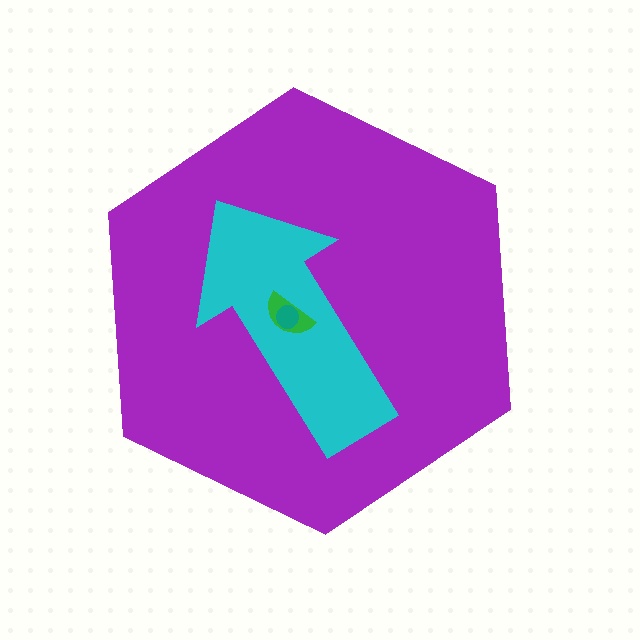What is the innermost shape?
The teal circle.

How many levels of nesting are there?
4.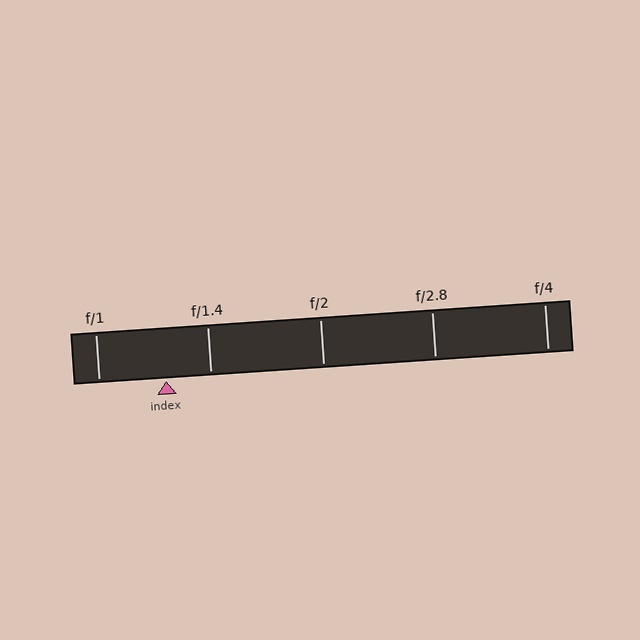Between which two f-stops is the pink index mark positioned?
The index mark is between f/1 and f/1.4.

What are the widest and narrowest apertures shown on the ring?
The widest aperture shown is f/1 and the narrowest is f/4.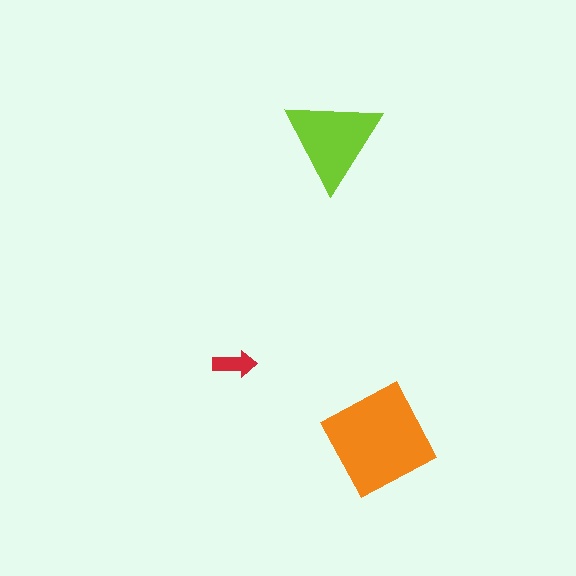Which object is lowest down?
The orange square is bottommost.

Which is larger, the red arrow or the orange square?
The orange square.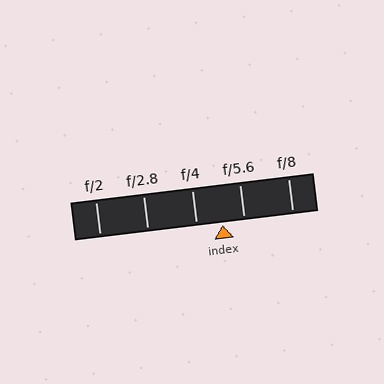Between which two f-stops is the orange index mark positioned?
The index mark is between f/4 and f/5.6.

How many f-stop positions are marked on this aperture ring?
There are 5 f-stop positions marked.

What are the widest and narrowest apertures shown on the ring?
The widest aperture shown is f/2 and the narrowest is f/8.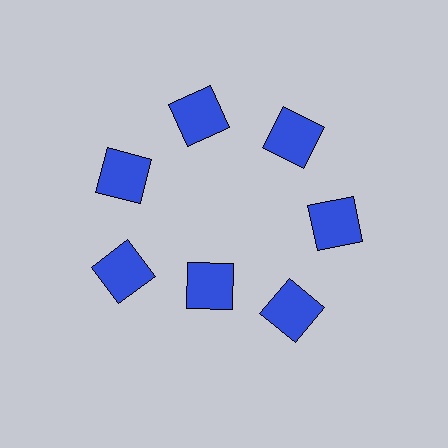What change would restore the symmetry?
The symmetry would be restored by moving it outward, back onto the ring so that all 7 squares sit at equal angles and equal distance from the center.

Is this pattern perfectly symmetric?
No. The 7 blue squares are arranged in a ring, but one element near the 6 o'clock position is pulled inward toward the center, breaking the 7-fold rotational symmetry.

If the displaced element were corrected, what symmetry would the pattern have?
It would have 7-fold rotational symmetry — the pattern would map onto itself every 51 degrees.